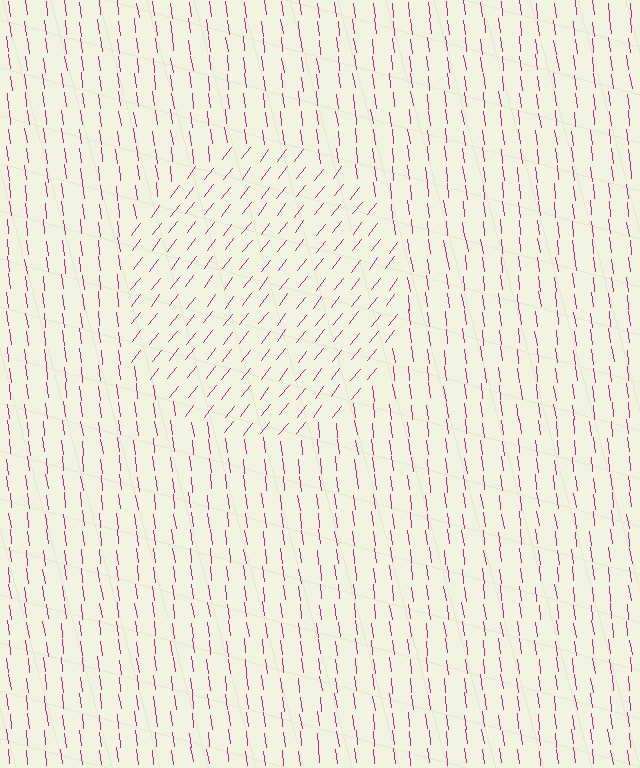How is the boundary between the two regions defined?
The boundary is defined purely by a change in line orientation (approximately 45 degrees difference). All lines are the same color and thickness.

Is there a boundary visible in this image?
Yes, there is a texture boundary formed by a change in line orientation.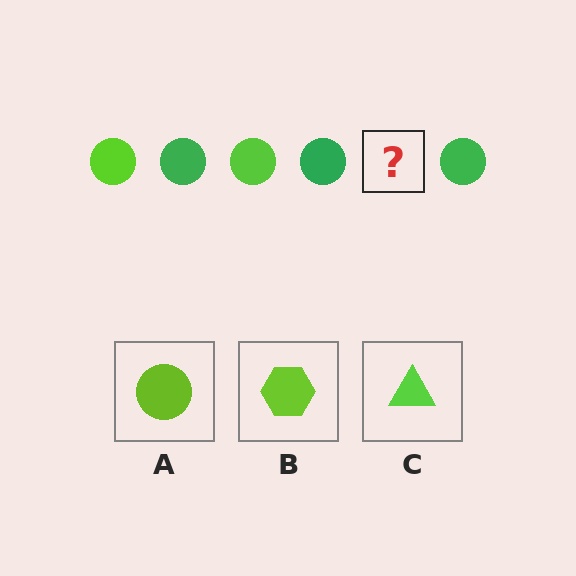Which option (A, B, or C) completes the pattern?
A.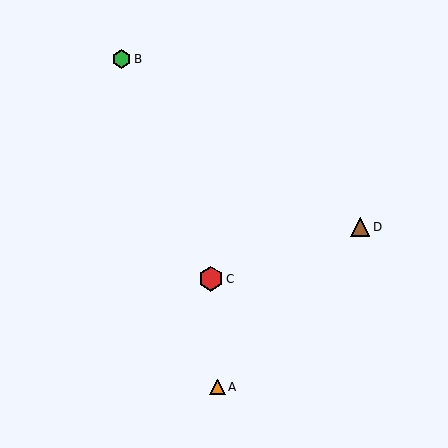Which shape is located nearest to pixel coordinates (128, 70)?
The green hexagon (labeled B) at (122, 59) is nearest to that location.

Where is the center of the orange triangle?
The center of the orange triangle is at (217, 387).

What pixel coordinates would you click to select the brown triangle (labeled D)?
Click at (360, 227) to select the brown triangle D.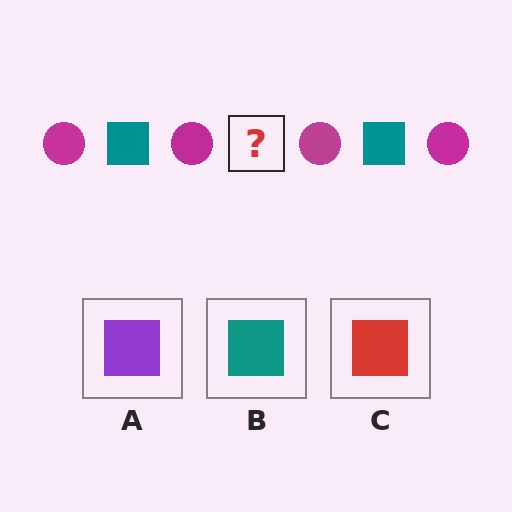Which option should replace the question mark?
Option B.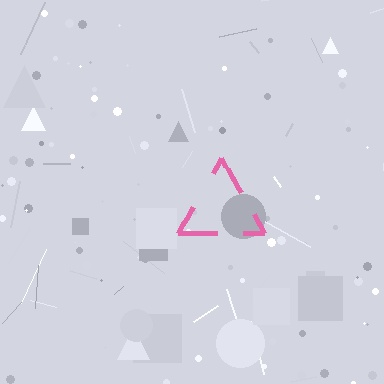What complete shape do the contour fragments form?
The contour fragments form a triangle.